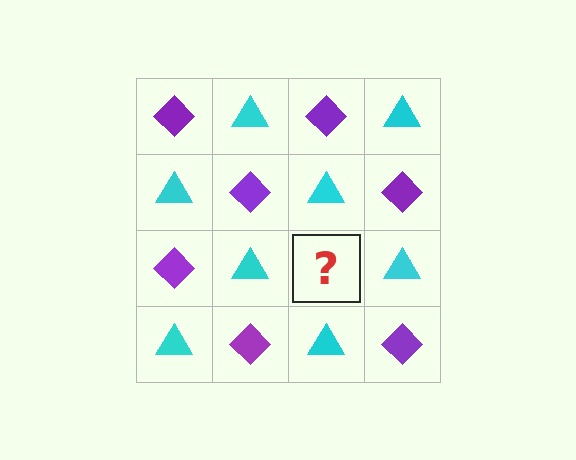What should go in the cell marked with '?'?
The missing cell should contain a purple diamond.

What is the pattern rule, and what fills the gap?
The rule is that it alternates purple diamond and cyan triangle in a checkerboard pattern. The gap should be filled with a purple diamond.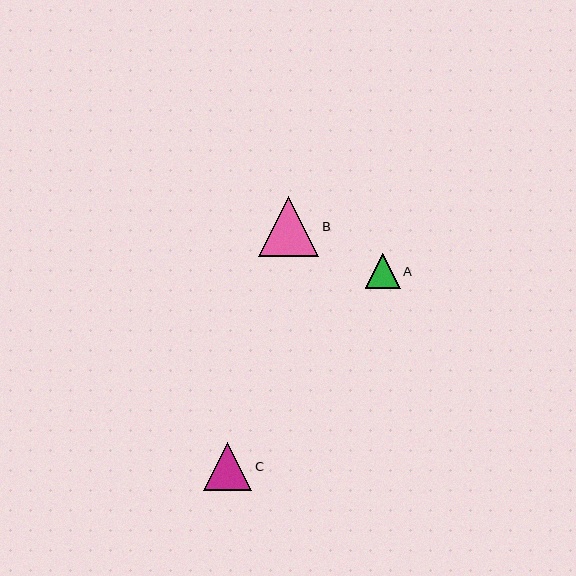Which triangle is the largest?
Triangle B is the largest with a size of approximately 60 pixels.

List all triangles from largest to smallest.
From largest to smallest: B, C, A.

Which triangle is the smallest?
Triangle A is the smallest with a size of approximately 35 pixels.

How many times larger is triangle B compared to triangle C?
Triangle B is approximately 1.3 times the size of triangle C.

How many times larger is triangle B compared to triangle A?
Triangle B is approximately 1.7 times the size of triangle A.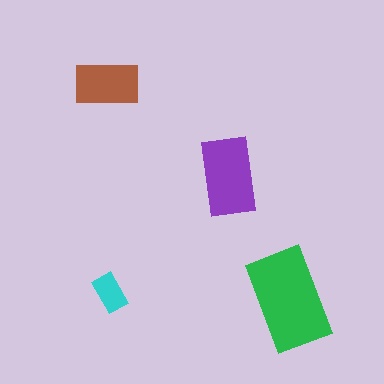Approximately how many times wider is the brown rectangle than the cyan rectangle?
About 1.5 times wider.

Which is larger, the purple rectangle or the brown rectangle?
The purple one.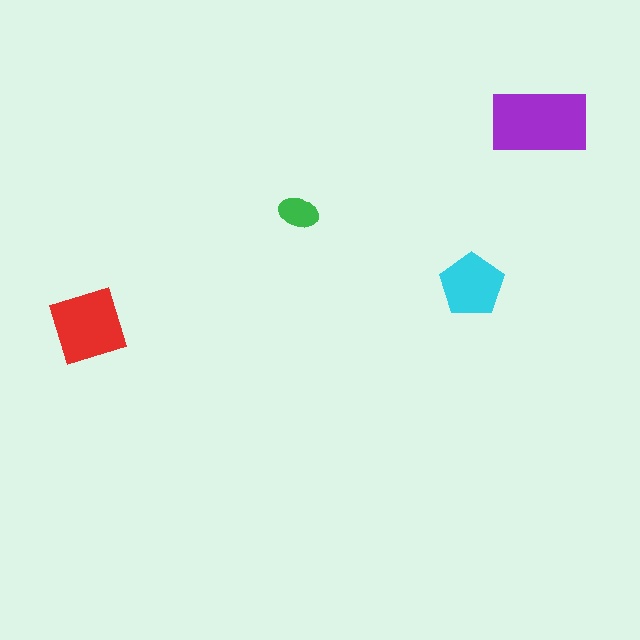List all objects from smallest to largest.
The green ellipse, the cyan pentagon, the red diamond, the purple rectangle.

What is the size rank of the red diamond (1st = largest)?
2nd.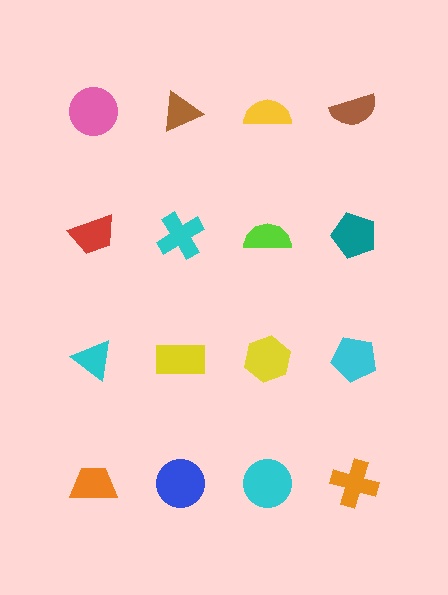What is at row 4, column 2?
A blue circle.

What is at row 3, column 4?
A cyan pentagon.